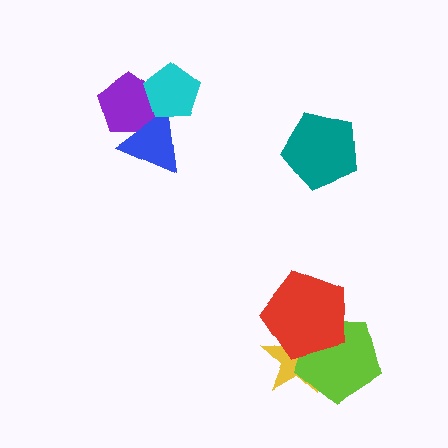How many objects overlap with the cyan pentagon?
2 objects overlap with the cyan pentagon.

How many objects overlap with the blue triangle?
2 objects overlap with the blue triangle.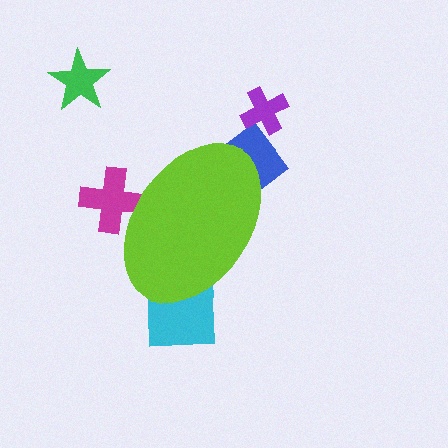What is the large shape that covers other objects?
A lime ellipse.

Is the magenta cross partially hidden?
Yes, the magenta cross is partially hidden behind the lime ellipse.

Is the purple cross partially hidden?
No, the purple cross is fully visible.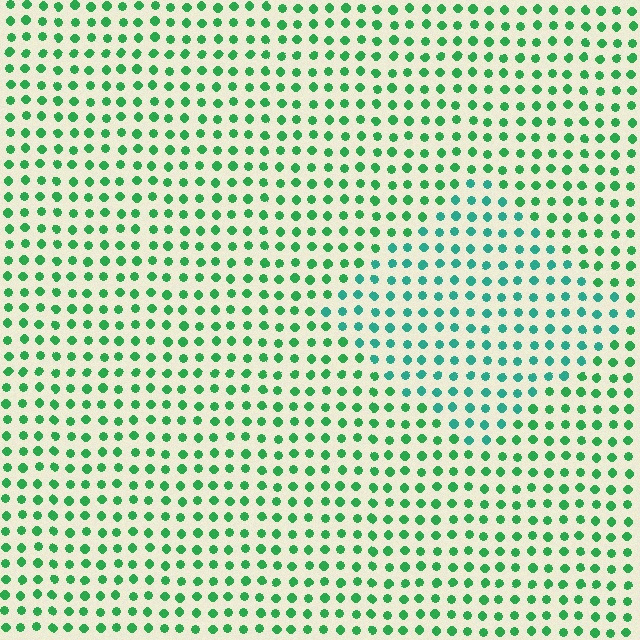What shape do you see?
I see a diamond.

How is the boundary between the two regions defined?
The boundary is defined purely by a slight shift in hue (about 30 degrees). Spacing, size, and orientation are identical on both sides.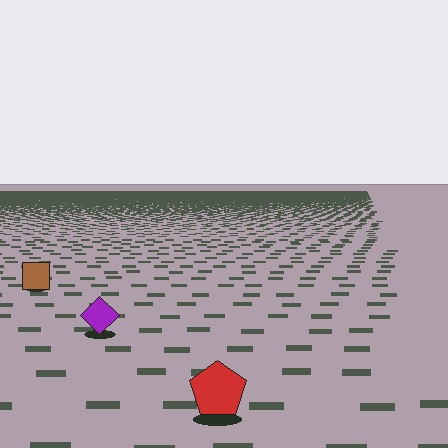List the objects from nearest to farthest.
From nearest to farthest: the red pentagon, the purple diamond, the brown square.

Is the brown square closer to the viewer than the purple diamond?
No. The purple diamond is closer — you can tell from the texture gradient: the ground texture is coarser near it.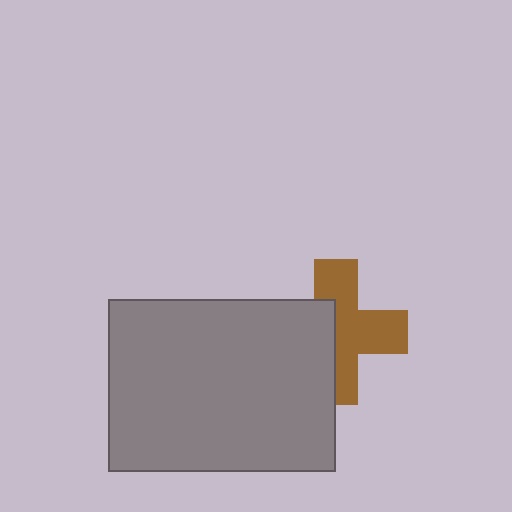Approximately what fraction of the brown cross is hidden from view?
Roughly 42% of the brown cross is hidden behind the gray rectangle.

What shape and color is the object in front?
The object in front is a gray rectangle.